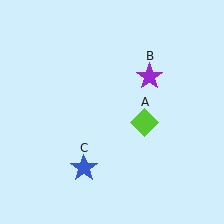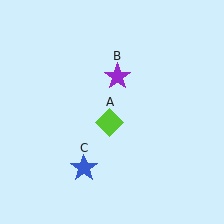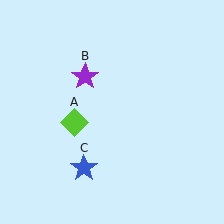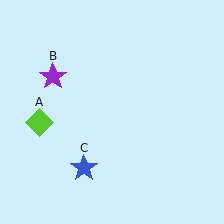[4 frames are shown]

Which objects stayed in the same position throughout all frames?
Blue star (object C) remained stationary.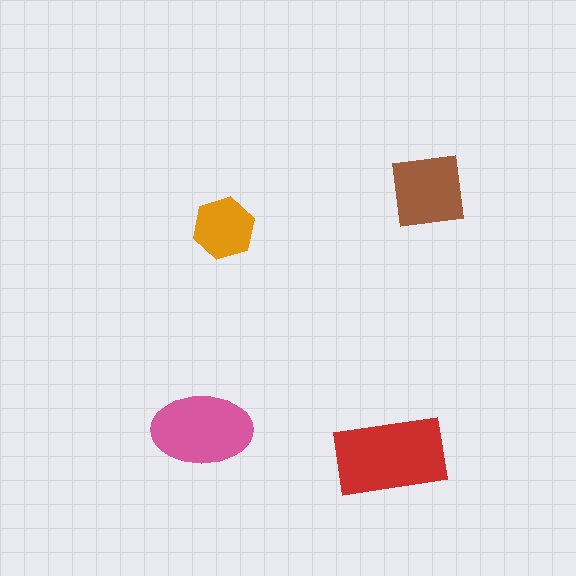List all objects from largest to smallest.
The red rectangle, the pink ellipse, the brown square, the orange hexagon.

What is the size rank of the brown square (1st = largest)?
3rd.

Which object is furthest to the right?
The brown square is rightmost.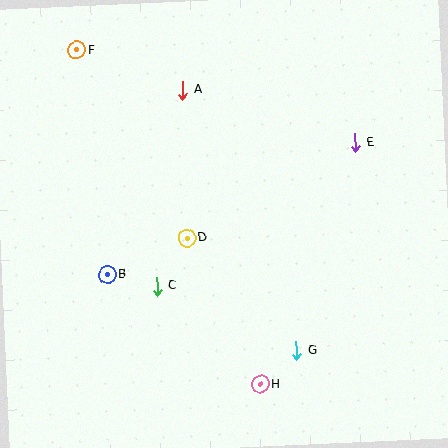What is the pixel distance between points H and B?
The distance between H and B is 188 pixels.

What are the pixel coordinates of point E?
Point E is at (355, 143).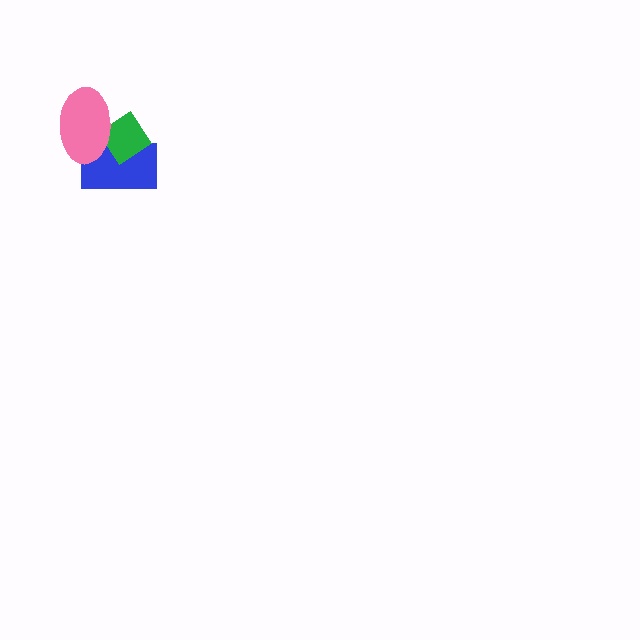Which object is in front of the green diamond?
The pink ellipse is in front of the green diamond.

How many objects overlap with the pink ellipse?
2 objects overlap with the pink ellipse.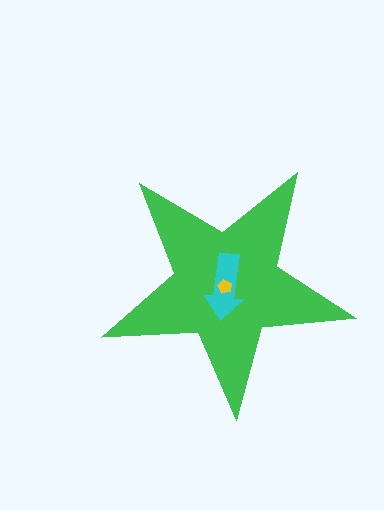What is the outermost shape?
The green star.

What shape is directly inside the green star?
The cyan arrow.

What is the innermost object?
The yellow pentagon.